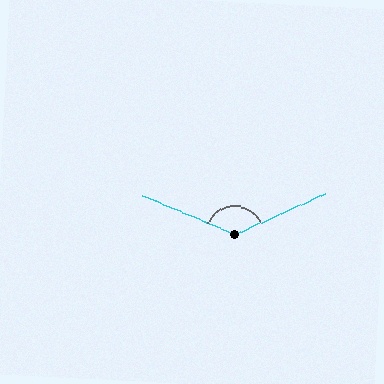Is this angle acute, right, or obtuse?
It is obtuse.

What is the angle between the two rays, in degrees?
Approximately 132 degrees.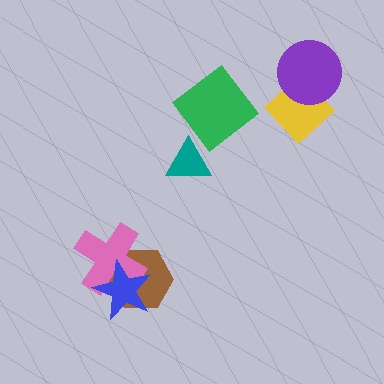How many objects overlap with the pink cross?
2 objects overlap with the pink cross.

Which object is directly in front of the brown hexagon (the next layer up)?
The pink cross is directly in front of the brown hexagon.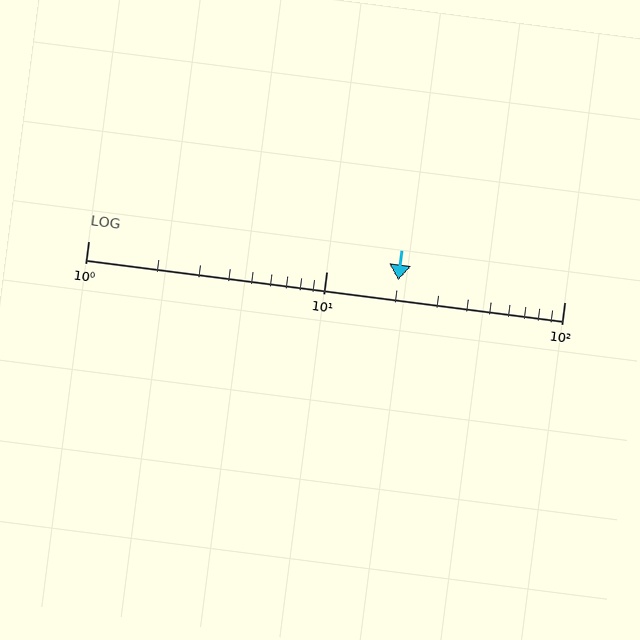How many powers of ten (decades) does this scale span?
The scale spans 2 decades, from 1 to 100.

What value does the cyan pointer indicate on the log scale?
The pointer indicates approximately 20.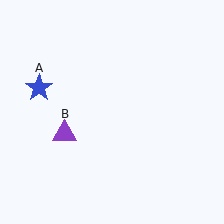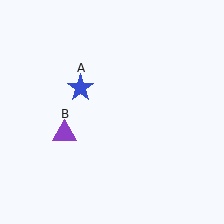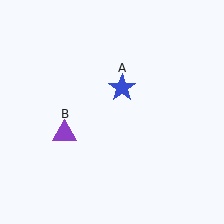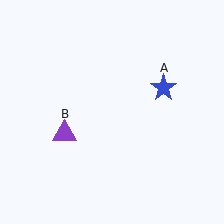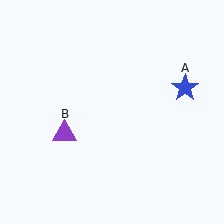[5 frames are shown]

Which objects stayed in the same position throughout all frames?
Purple triangle (object B) remained stationary.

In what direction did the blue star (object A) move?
The blue star (object A) moved right.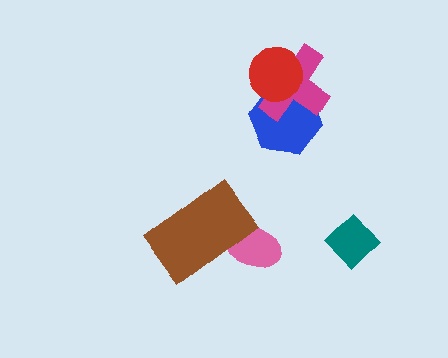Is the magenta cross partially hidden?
Yes, it is partially covered by another shape.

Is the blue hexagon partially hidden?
Yes, it is partially covered by another shape.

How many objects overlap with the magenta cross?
2 objects overlap with the magenta cross.